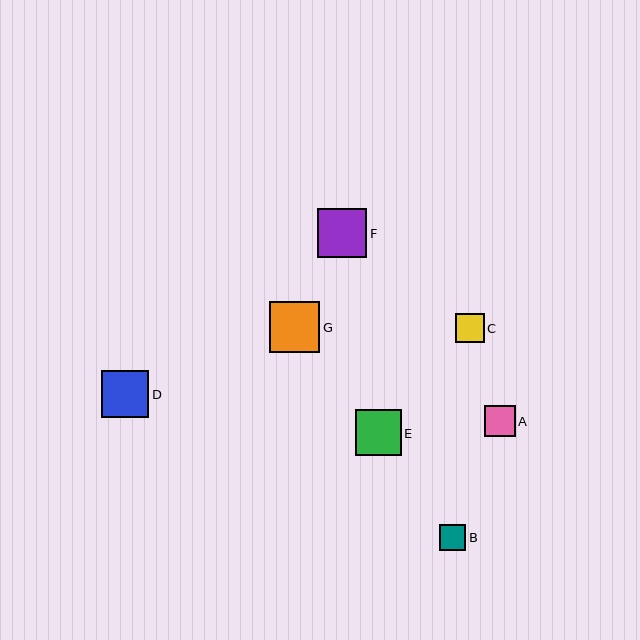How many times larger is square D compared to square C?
Square D is approximately 1.6 times the size of square C.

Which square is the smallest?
Square B is the smallest with a size of approximately 26 pixels.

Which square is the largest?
Square G is the largest with a size of approximately 50 pixels.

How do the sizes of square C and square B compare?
Square C and square B are approximately the same size.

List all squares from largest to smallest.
From largest to smallest: G, F, D, E, A, C, B.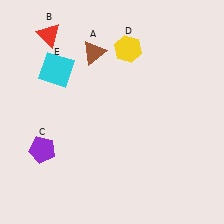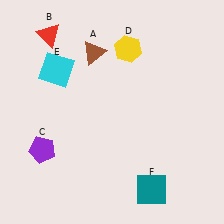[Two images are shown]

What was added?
A teal square (F) was added in Image 2.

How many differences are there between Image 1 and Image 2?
There is 1 difference between the two images.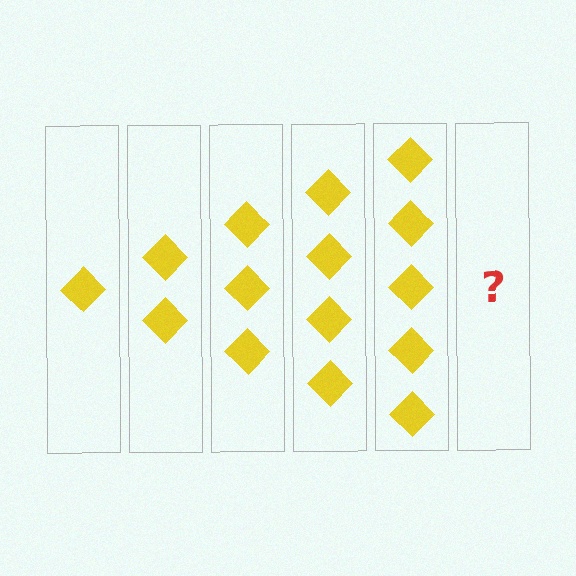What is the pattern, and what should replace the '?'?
The pattern is that each step adds one more diamond. The '?' should be 6 diamonds.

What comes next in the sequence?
The next element should be 6 diamonds.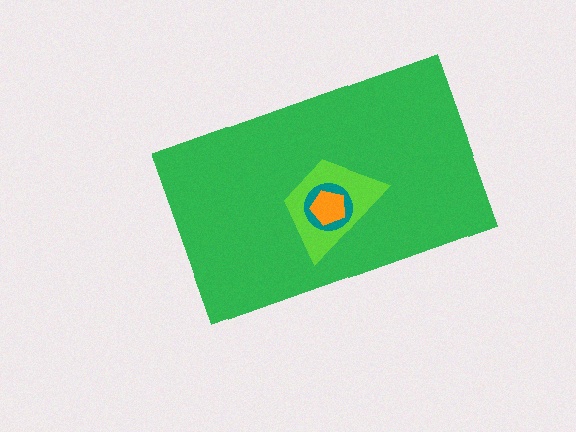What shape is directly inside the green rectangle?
The lime trapezoid.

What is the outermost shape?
The green rectangle.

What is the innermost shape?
The orange pentagon.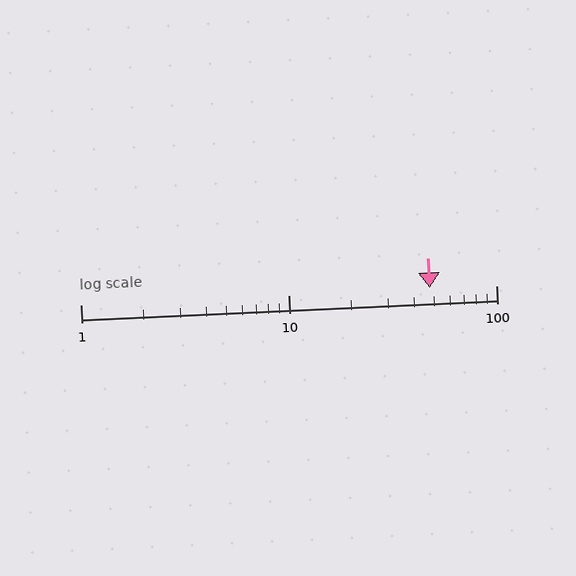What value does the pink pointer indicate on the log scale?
The pointer indicates approximately 48.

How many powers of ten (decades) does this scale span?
The scale spans 2 decades, from 1 to 100.